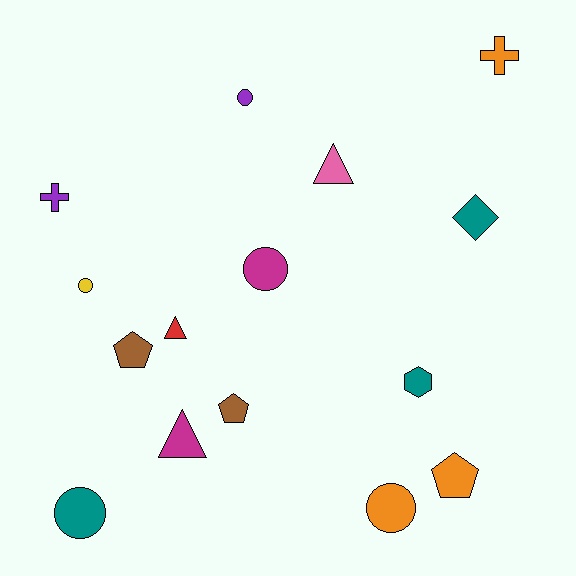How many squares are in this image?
There are no squares.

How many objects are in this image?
There are 15 objects.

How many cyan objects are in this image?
There are no cyan objects.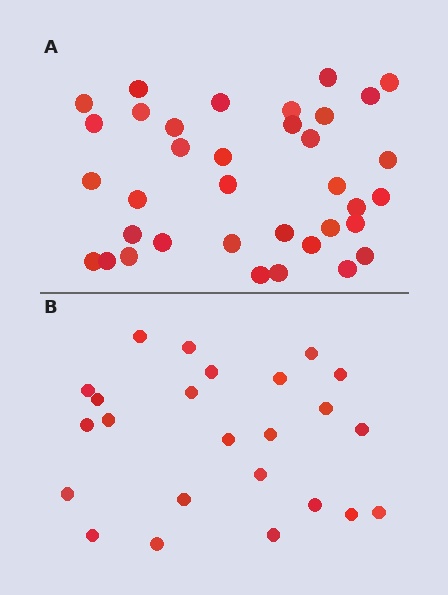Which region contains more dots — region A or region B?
Region A (the top region) has more dots.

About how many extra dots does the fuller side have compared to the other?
Region A has roughly 12 or so more dots than region B.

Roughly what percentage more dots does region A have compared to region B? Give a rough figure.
About 50% more.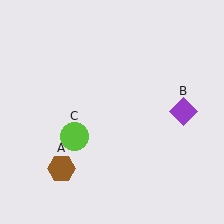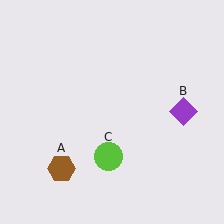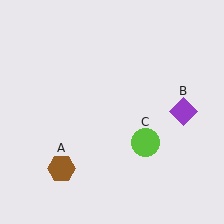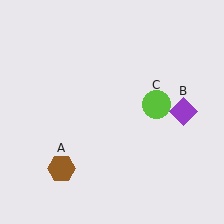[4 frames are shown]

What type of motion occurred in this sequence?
The lime circle (object C) rotated counterclockwise around the center of the scene.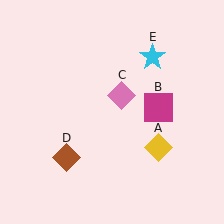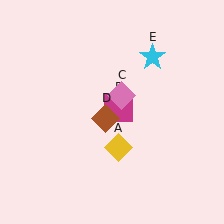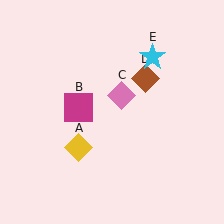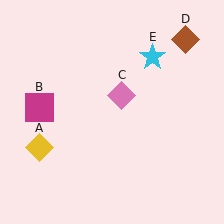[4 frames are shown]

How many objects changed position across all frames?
3 objects changed position: yellow diamond (object A), magenta square (object B), brown diamond (object D).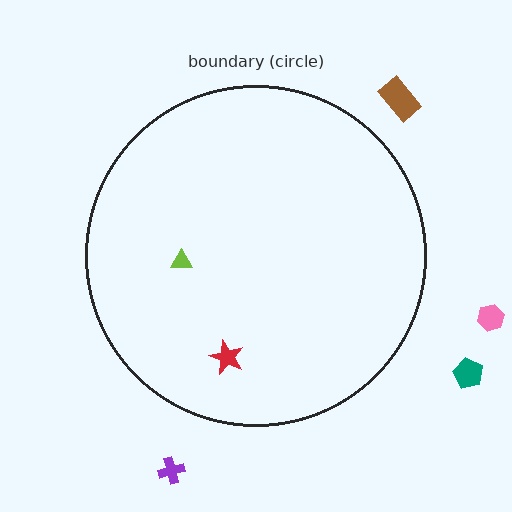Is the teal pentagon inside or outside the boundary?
Outside.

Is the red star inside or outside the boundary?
Inside.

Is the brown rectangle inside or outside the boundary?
Outside.